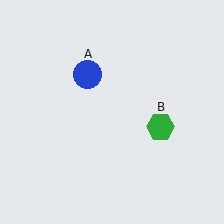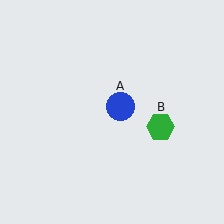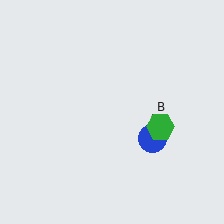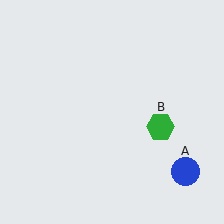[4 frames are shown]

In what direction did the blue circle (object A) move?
The blue circle (object A) moved down and to the right.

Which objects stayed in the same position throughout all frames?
Green hexagon (object B) remained stationary.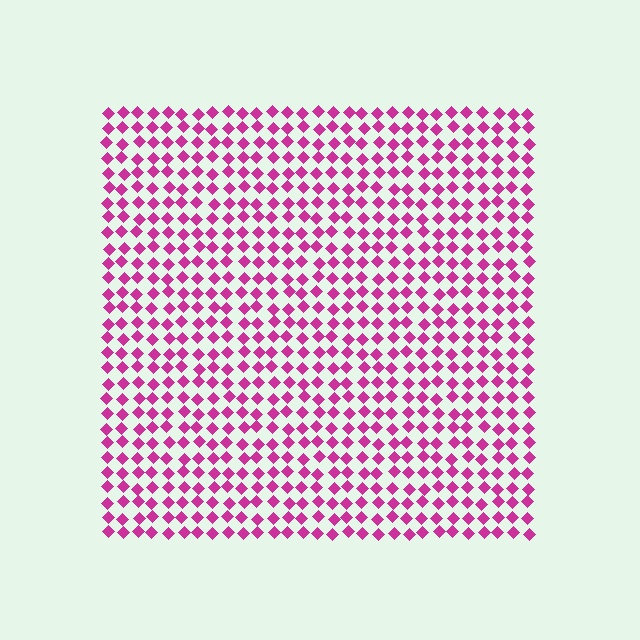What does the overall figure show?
The overall figure shows a square.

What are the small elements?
The small elements are diamonds.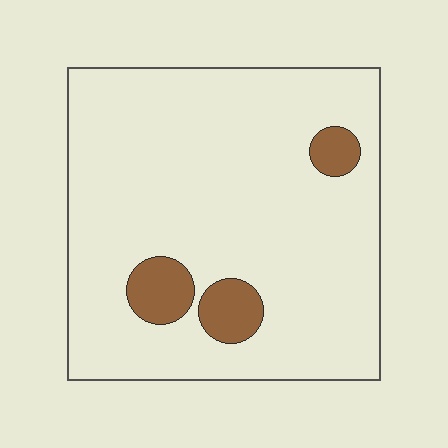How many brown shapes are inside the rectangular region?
3.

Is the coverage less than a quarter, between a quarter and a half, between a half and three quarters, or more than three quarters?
Less than a quarter.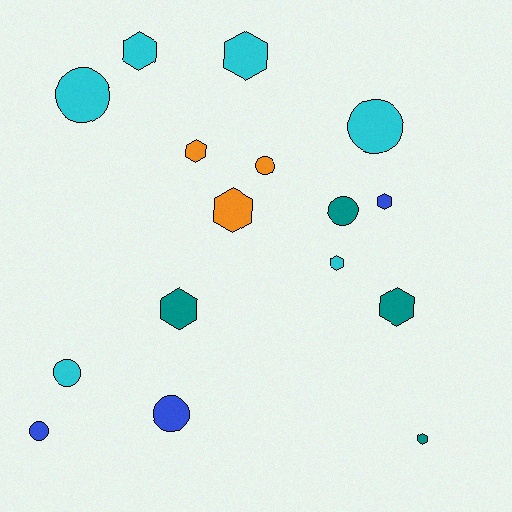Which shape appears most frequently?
Hexagon, with 9 objects.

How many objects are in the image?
There are 16 objects.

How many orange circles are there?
There is 1 orange circle.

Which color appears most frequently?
Cyan, with 6 objects.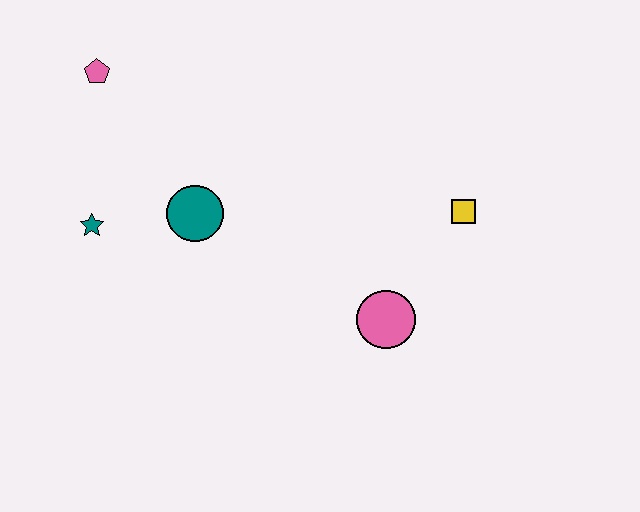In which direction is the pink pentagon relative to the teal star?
The pink pentagon is above the teal star.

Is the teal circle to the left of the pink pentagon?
No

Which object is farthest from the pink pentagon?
The yellow square is farthest from the pink pentagon.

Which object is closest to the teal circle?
The teal star is closest to the teal circle.